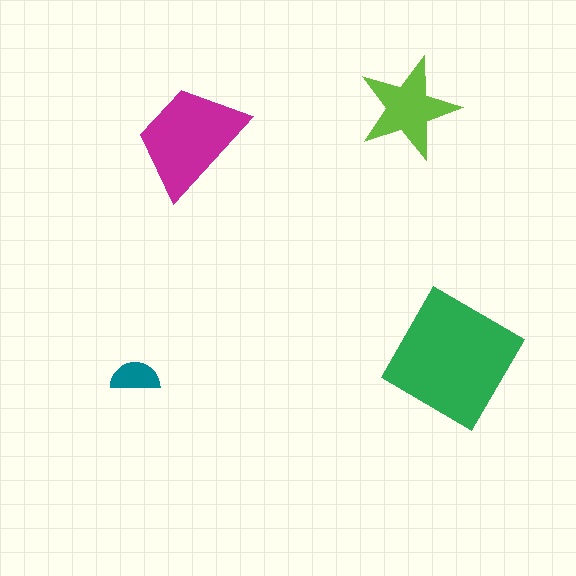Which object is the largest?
The green square.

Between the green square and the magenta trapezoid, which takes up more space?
The green square.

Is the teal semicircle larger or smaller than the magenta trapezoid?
Smaller.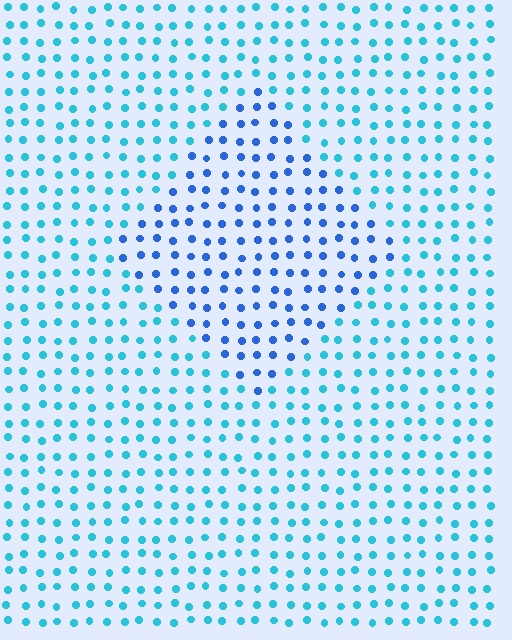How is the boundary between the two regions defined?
The boundary is defined purely by a slight shift in hue (about 32 degrees). Spacing, size, and orientation are identical on both sides.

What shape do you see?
I see a diamond.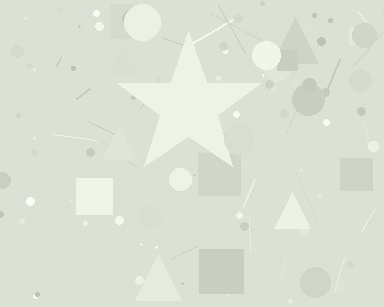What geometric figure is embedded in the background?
A star is embedded in the background.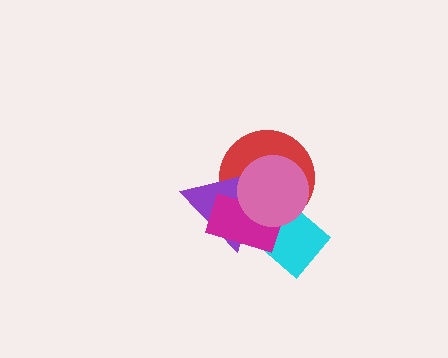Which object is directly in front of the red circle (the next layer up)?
The purple triangle is directly in front of the red circle.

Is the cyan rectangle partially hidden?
Yes, it is partially covered by another shape.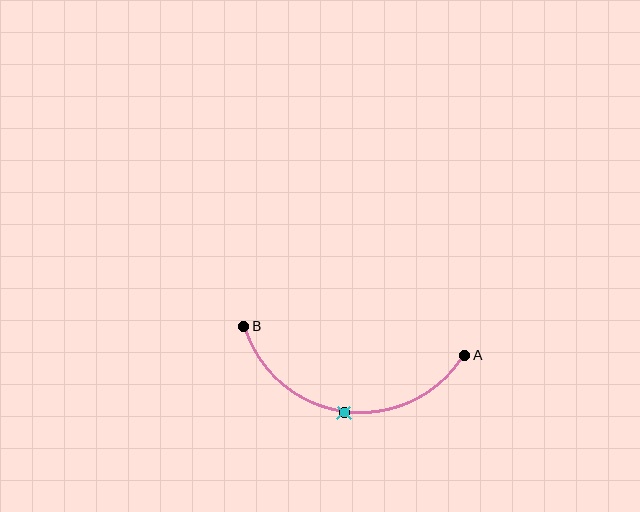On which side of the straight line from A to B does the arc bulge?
The arc bulges below the straight line connecting A and B.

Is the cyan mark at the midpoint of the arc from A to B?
Yes. The cyan mark lies on the arc at equal arc-length from both A and B — it is the arc midpoint.